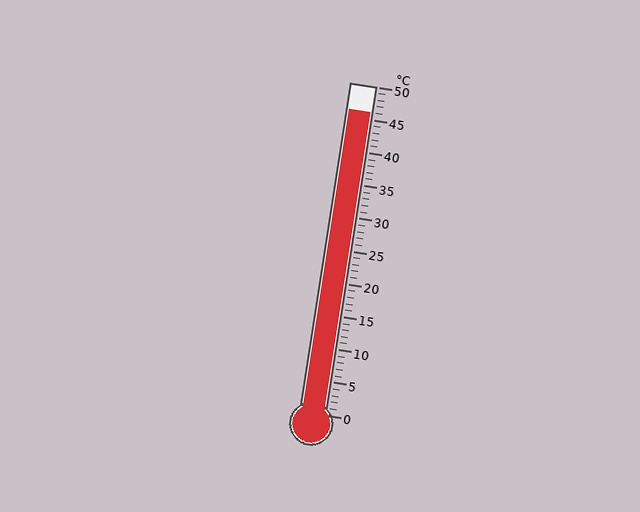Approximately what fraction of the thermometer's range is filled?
The thermometer is filled to approximately 90% of its range.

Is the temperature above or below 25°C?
The temperature is above 25°C.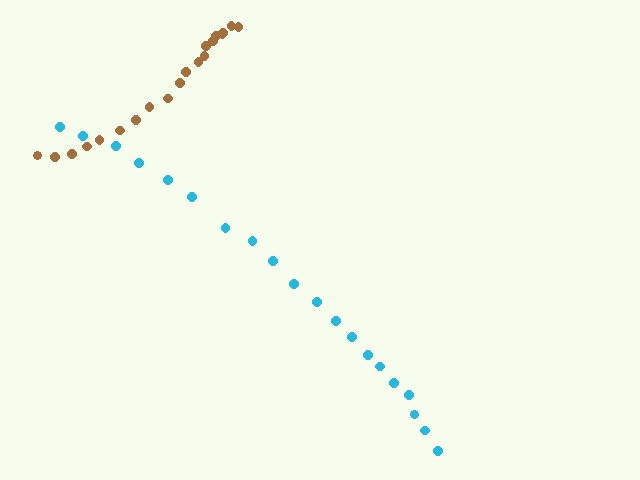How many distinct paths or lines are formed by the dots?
There are 2 distinct paths.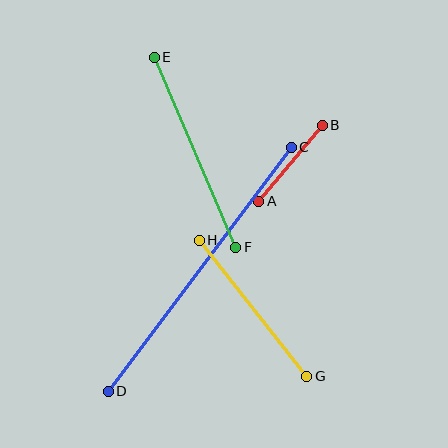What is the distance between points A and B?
The distance is approximately 99 pixels.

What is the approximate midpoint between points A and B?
The midpoint is at approximately (291, 163) pixels.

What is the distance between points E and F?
The distance is approximately 207 pixels.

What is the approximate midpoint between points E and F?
The midpoint is at approximately (195, 152) pixels.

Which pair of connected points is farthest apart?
Points C and D are farthest apart.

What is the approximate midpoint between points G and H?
The midpoint is at approximately (253, 308) pixels.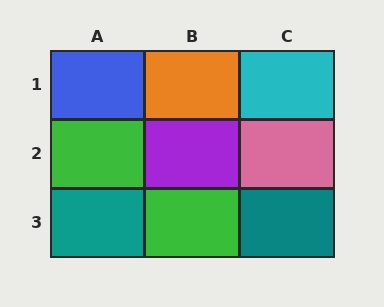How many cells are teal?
2 cells are teal.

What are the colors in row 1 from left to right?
Blue, orange, cyan.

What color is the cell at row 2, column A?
Green.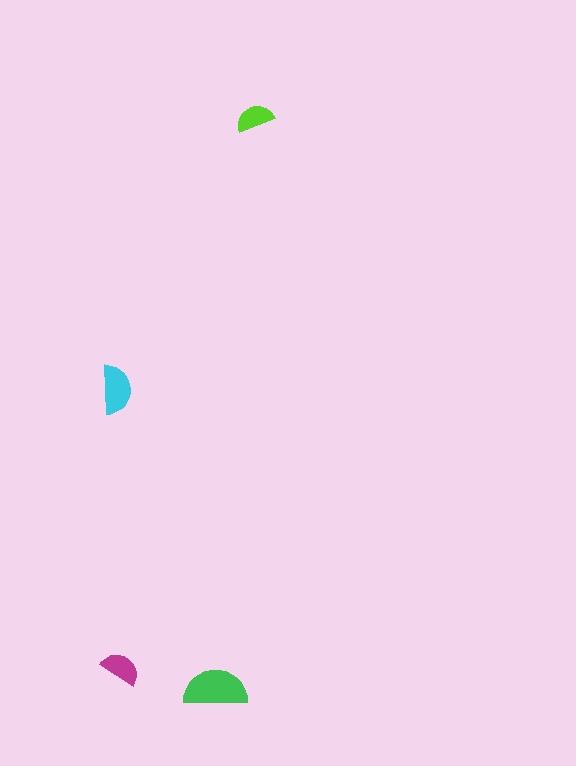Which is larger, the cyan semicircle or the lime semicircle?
The cyan one.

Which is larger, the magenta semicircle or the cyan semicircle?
The cyan one.